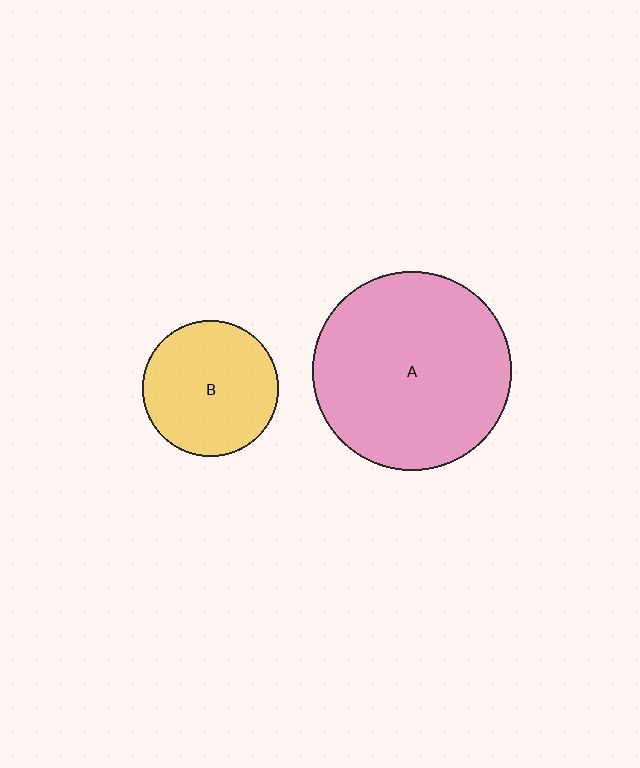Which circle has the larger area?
Circle A (pink).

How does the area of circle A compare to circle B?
Approximately 2.1 times.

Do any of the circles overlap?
No, none of the circles overlap.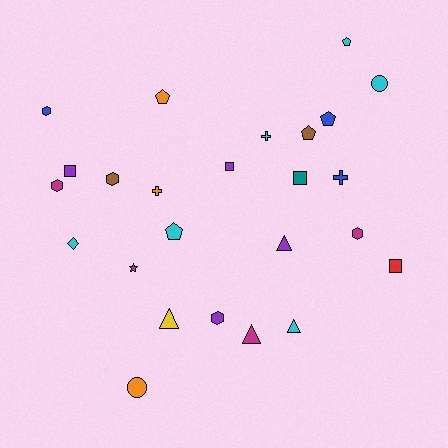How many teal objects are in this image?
There is 1 teal object.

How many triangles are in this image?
There are 4 triangles.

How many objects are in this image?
There are 25 objects.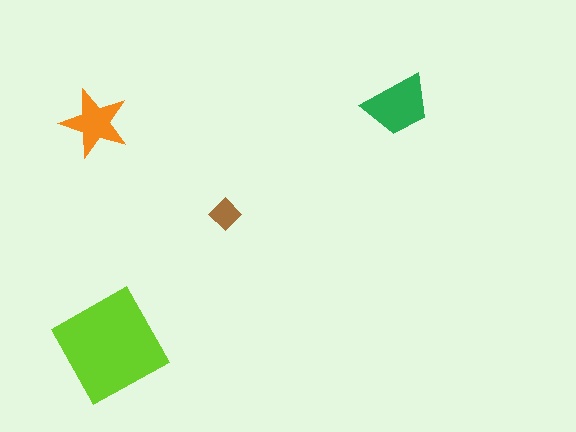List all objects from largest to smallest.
The lime square, the green trapezoid, the orange star, the brown diamond.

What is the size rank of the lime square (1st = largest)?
1st.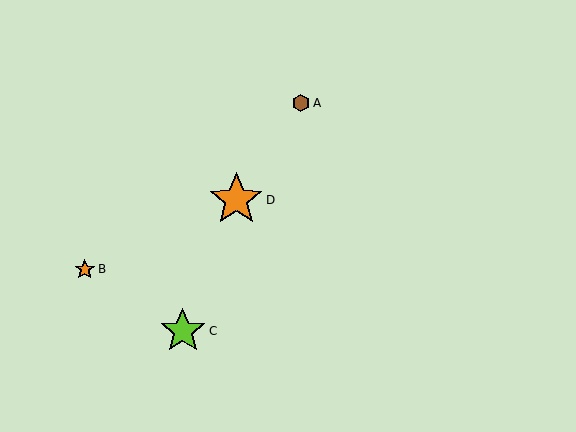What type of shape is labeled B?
Shape B is an orange star.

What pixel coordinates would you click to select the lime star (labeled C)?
Click at (183, 331) to select the lime star C.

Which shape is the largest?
The orange star (labeled D) is the largest.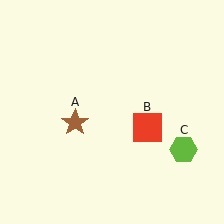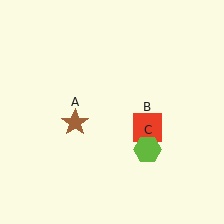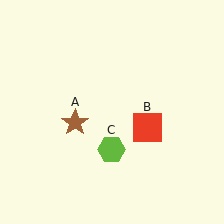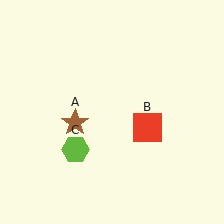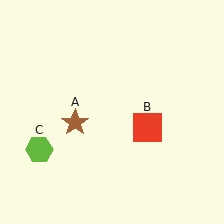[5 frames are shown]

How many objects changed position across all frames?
1 object changed position: lime hexagon (object C).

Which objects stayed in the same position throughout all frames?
Brown star (object A) and red square (object B) remained stationary.